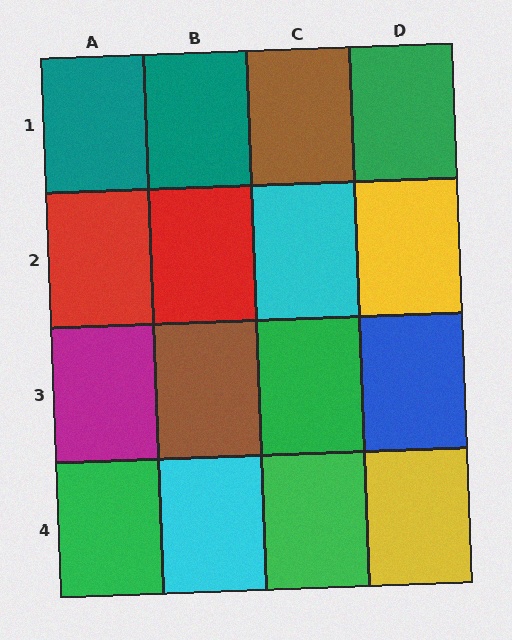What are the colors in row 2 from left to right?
Red, red, cyan, yellow.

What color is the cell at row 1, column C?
Brown.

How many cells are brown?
2 cells are brown.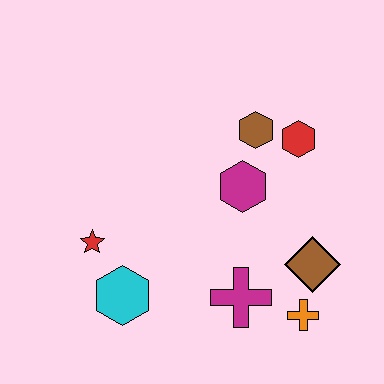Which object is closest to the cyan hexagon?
The red star is closest to the cyan hexagon.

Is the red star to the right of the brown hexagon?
No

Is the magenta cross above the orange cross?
Yes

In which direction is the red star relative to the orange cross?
The red star is to the left of the orange cross.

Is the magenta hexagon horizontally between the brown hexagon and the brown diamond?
No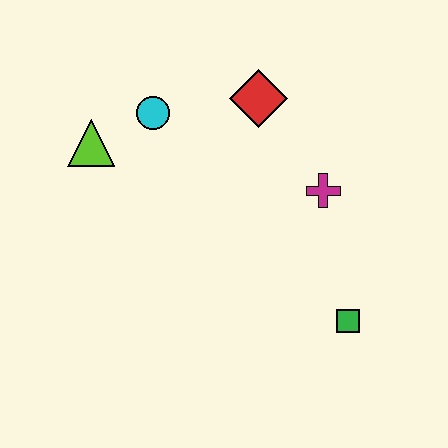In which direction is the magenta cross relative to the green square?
The magenta cross is above the green square.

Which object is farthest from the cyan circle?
The green square is farthest from the cyan circle.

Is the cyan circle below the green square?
No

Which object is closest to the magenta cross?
The red diamond is closest to the magenta cross.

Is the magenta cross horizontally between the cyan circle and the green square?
Yes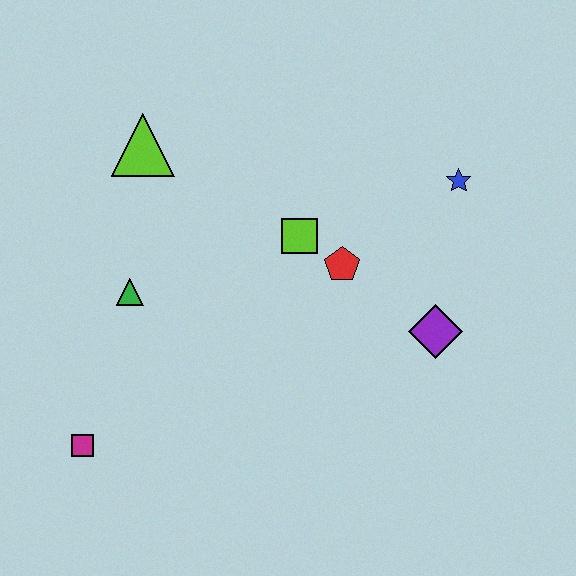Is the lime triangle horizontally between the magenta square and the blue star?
Yes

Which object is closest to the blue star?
The red pentagon is closest to the blue star.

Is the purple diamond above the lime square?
No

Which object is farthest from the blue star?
The magenta square is farthest from the blue star.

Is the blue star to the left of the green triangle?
No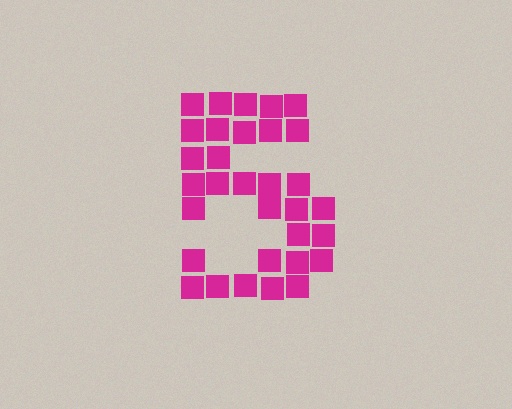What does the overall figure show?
The overall figure shows the digit 5.